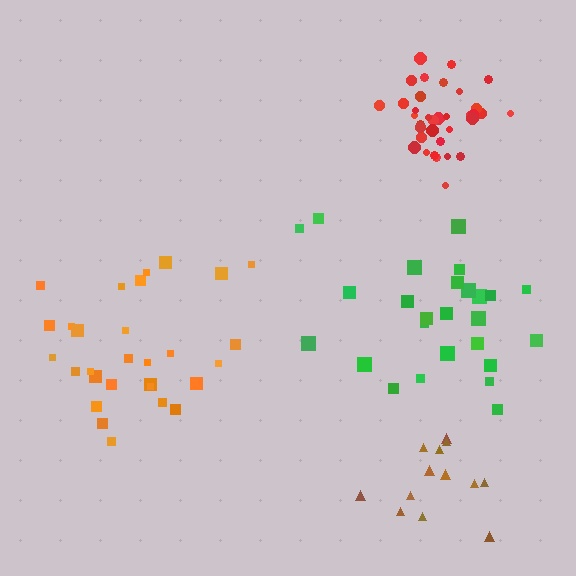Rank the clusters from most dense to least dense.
red, orange, green, brown.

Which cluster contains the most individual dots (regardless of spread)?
Red (35).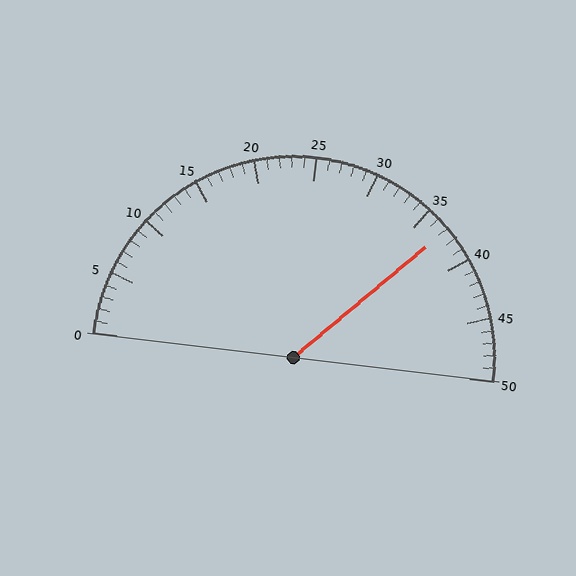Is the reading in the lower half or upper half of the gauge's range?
The reading is in the upper half of the range (0 to 50).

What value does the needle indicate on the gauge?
The needle indicates approximately 37.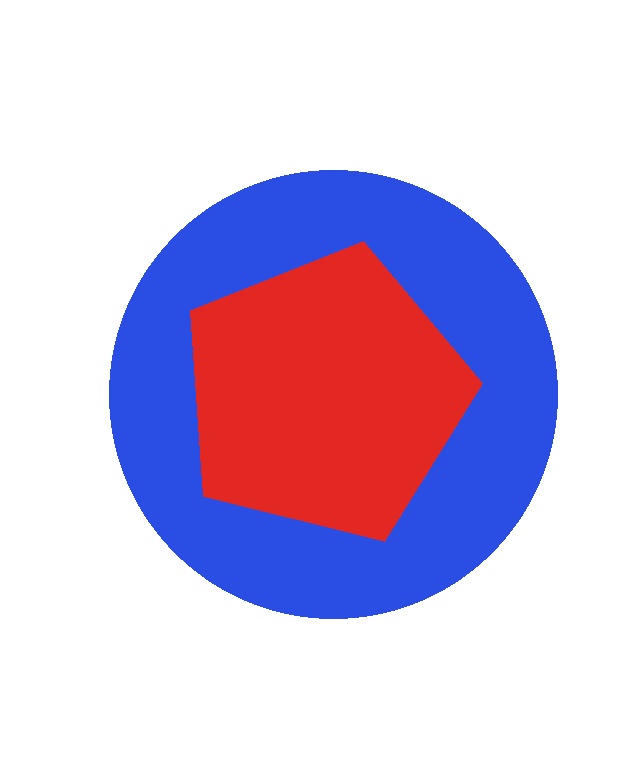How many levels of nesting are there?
2.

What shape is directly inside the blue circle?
The red pentagon.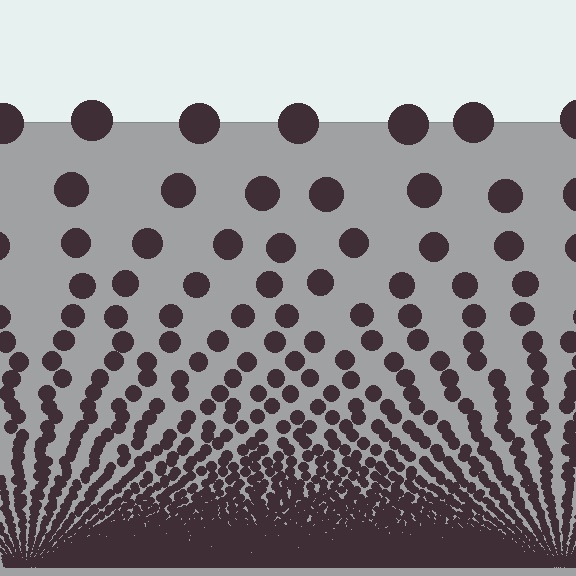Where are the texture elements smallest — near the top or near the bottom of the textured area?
Near the bottom.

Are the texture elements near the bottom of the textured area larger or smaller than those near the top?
Smaller. The gradient is inverted — elements near the bottom are smaller and denser.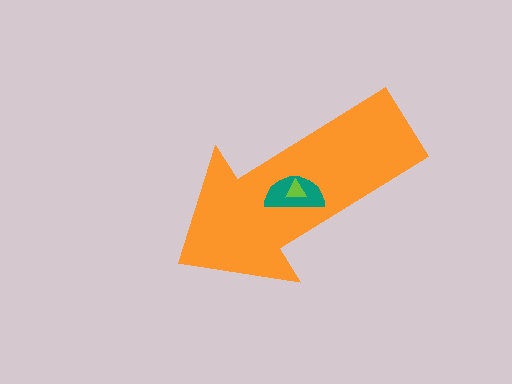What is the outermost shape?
The orange arrow.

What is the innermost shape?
The lime triangle.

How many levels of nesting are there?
3.